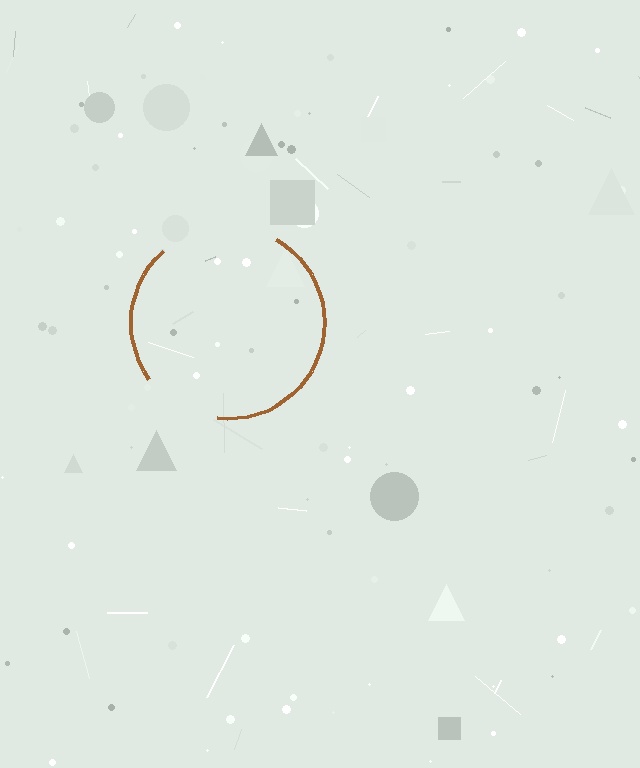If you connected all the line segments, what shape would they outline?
They would outline a circle.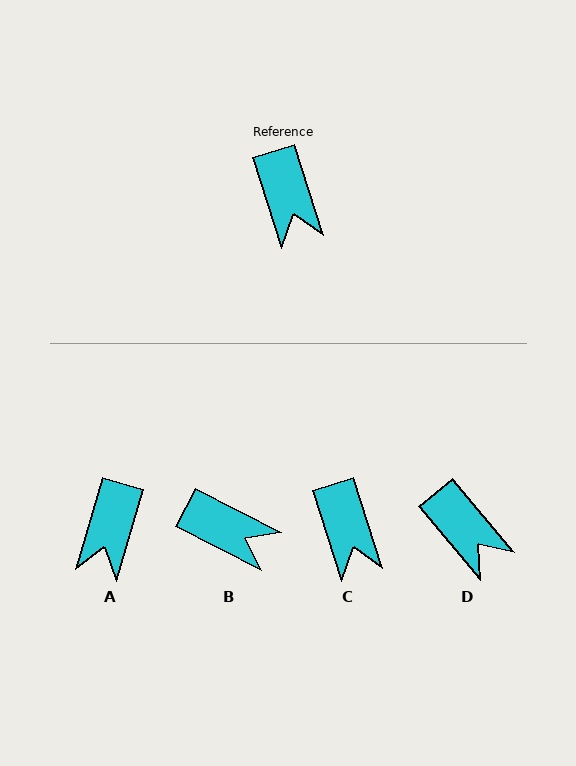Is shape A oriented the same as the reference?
No, it is off by about 34 degrees.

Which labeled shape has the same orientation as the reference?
C.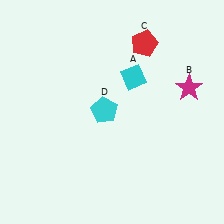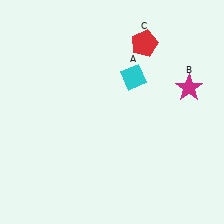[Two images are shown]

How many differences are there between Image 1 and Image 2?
There is 1 difference between the two images.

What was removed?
The cyan pentagon (D) was removed in Image 2.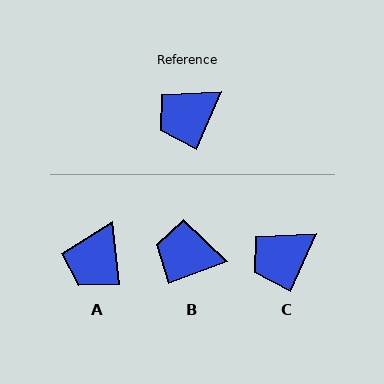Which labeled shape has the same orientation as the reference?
C.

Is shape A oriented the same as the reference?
No, it is off by about 29 degrees.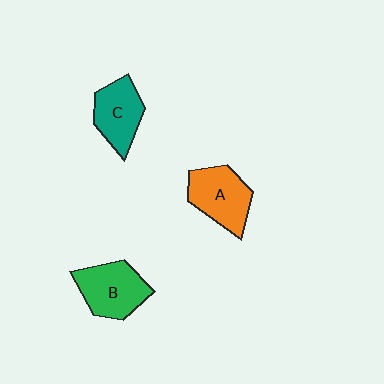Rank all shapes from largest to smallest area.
From largest to smallest: B (green), A (orange), C (teal).